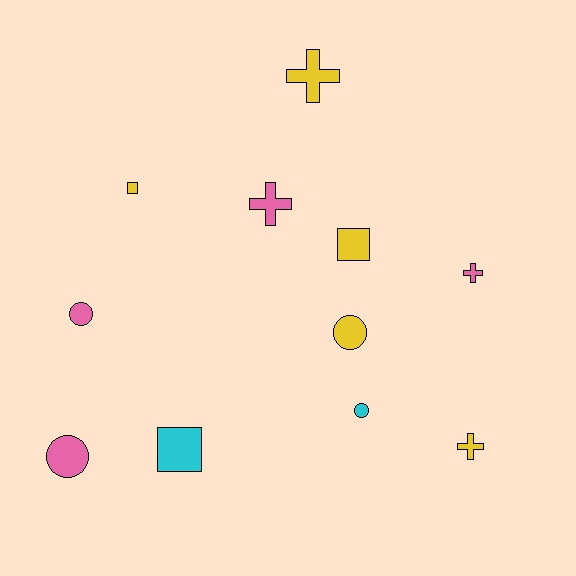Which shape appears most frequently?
Cross, with 4 objects.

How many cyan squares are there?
There is 1 cyan square.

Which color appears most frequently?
Yellow, with 5 objects.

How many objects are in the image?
There are 11 objects.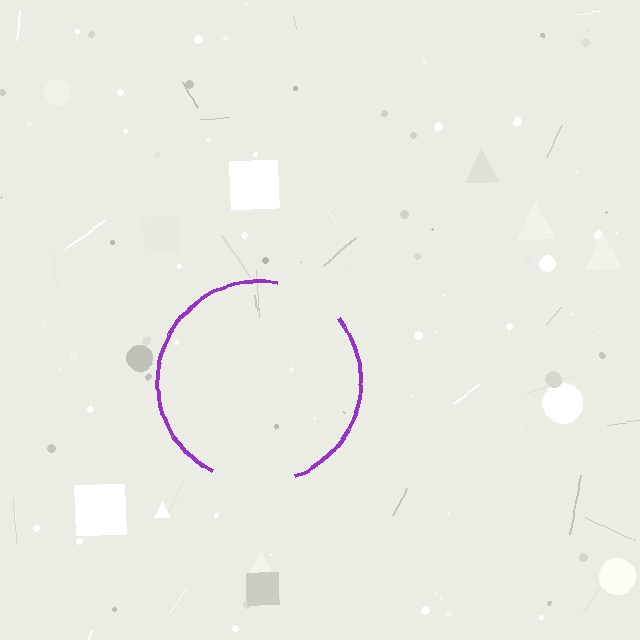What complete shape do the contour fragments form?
The contour fragments form a circle.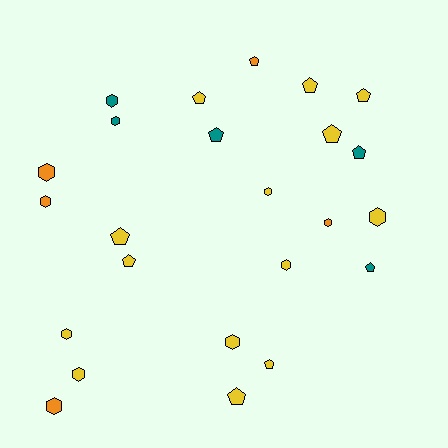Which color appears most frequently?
Yellow, with 14 objects.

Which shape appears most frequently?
Pentagon, with 12 objects.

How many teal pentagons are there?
There are 3 teal pentagons.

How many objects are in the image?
There are 24 objects.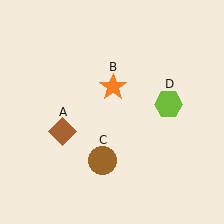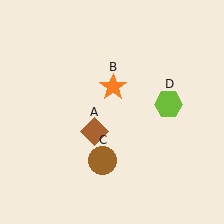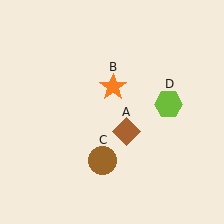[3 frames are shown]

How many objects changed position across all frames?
1 object changed position: brown diamond (object A).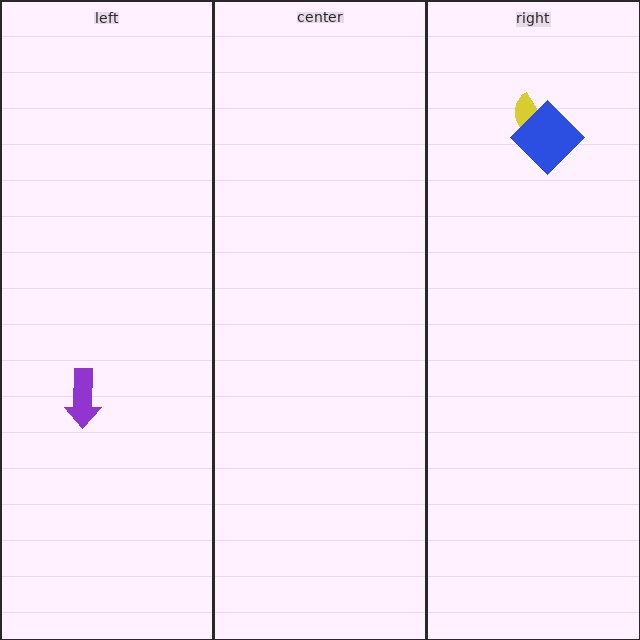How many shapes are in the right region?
2.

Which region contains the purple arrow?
The left region.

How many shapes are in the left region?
1.